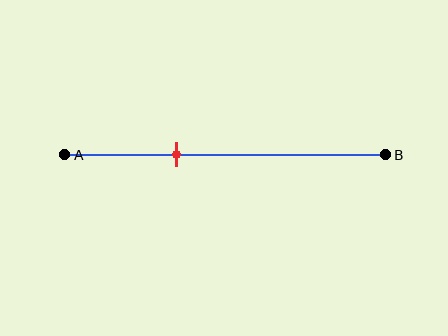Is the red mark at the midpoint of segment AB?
No, the mark is at about 35% from A, not at the 50% midpoint.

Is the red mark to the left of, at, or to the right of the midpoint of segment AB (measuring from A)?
The red mark is to the left of the midpoint of segment AB.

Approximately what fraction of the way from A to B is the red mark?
The red mark is approximately 35% of the way from A to B.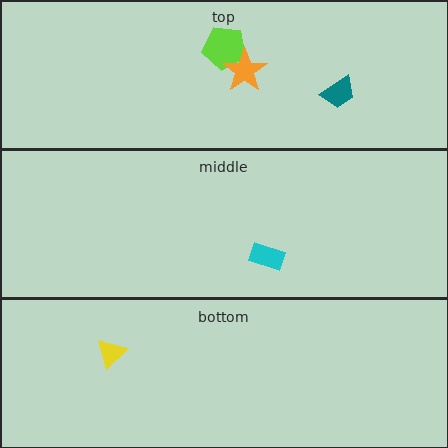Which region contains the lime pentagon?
The top region.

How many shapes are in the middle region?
1.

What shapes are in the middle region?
The cyan rectangle.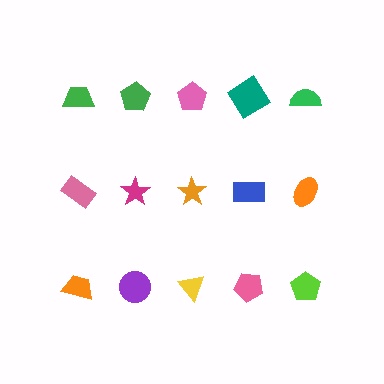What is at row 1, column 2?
A green pentagon.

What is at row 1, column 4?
A teal diamond.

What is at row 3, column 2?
A purple circle.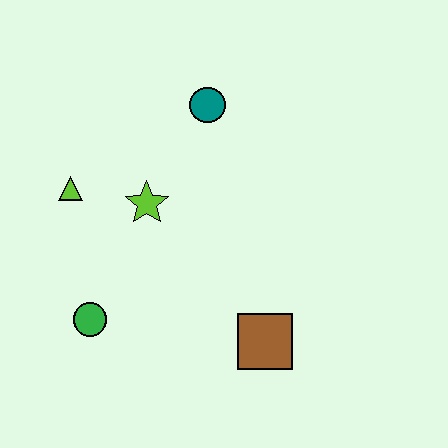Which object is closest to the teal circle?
The lime star is closest to the teal circle.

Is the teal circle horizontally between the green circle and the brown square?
Yes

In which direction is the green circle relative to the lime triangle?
The green circle is below the lime triangle.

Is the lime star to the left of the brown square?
Yes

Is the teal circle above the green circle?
Yes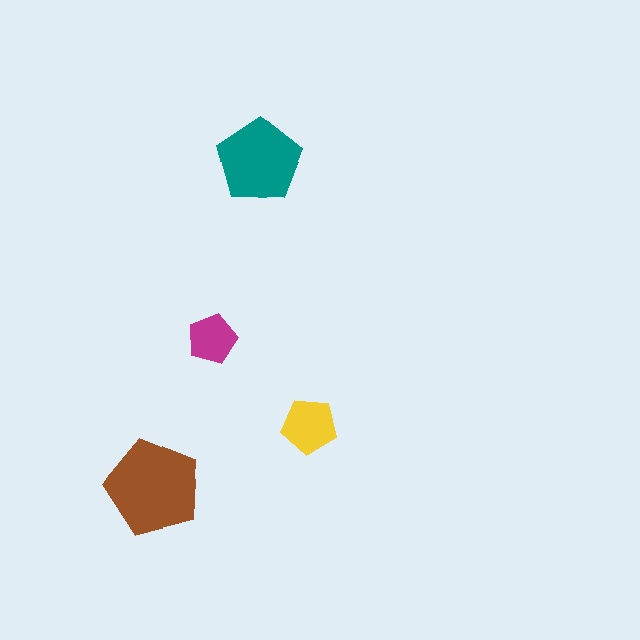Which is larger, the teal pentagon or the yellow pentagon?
The teal one.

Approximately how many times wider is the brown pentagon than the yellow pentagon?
About 1.5 times wider.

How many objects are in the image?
There are 4 objects in the image.